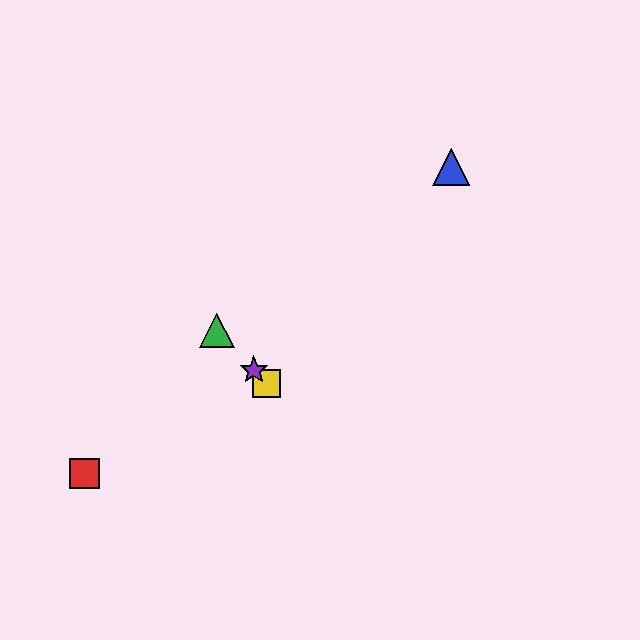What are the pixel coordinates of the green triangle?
The green triangle is at (217, 331).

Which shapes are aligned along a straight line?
The green triangle, the yellow square, the purple star are aligned along a straight line.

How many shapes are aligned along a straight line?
3 shapes (the green triangle, the yellow square, the purple star) are aligned along a straight line.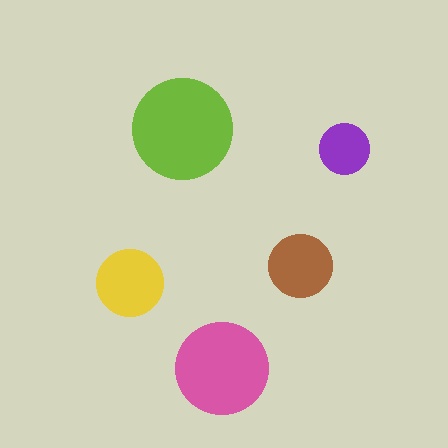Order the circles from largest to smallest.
the lime one, the pink one, the yellow one, the brown one, the purple one.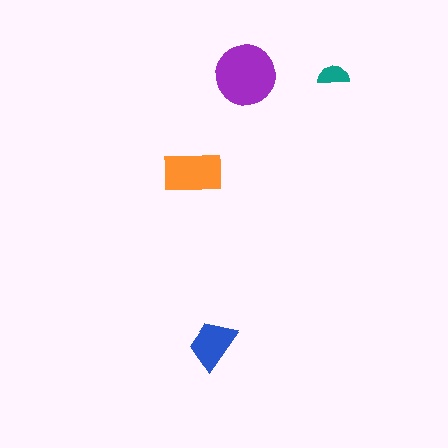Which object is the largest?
The purple circle.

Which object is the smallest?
The teal semicircle.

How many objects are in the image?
There are 4 objects in the image.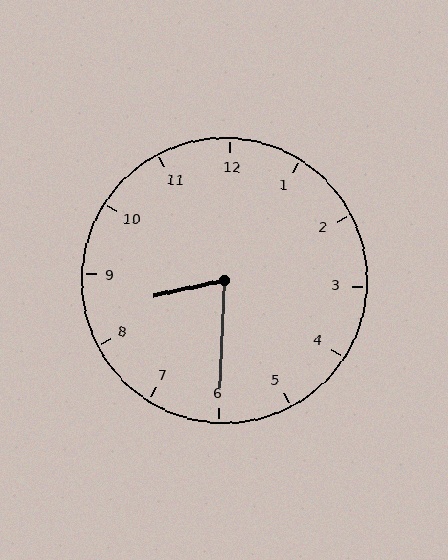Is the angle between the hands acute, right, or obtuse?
It is acute.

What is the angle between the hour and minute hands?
Approximately 75 degrees.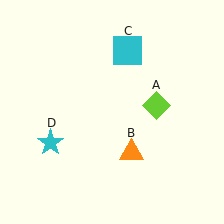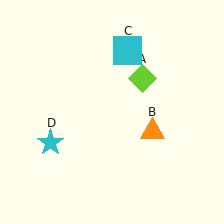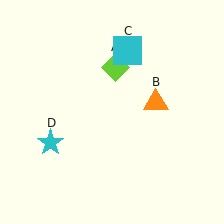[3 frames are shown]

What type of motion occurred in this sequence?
The lime diamond (object A), orange triangle (object B) rotated counterclockwise around the center of the scene.